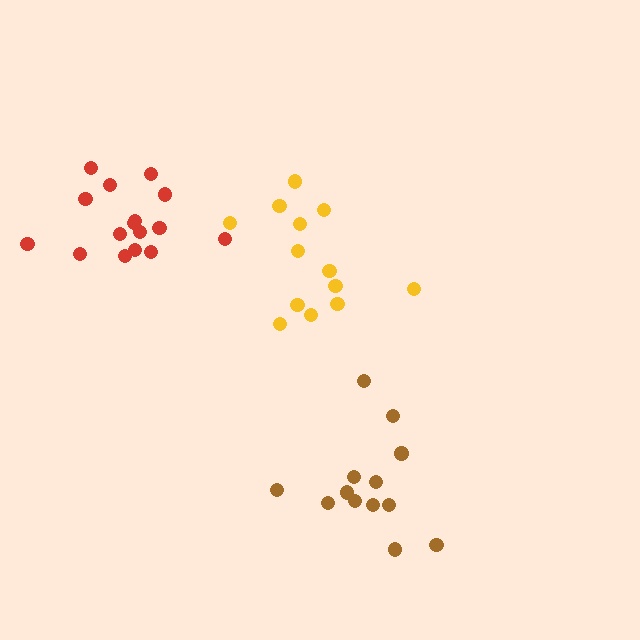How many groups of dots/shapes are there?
There are 3 groups.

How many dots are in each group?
Group 1: 13 dots, Group 2: 16 dots, Group 3: 13 dots (42 total).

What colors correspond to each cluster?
The clusters are colored: yellow, red, brown.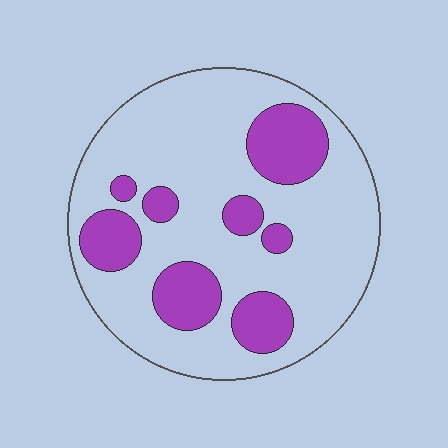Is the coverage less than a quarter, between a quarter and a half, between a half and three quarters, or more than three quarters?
Less than a quarter.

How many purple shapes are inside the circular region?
8.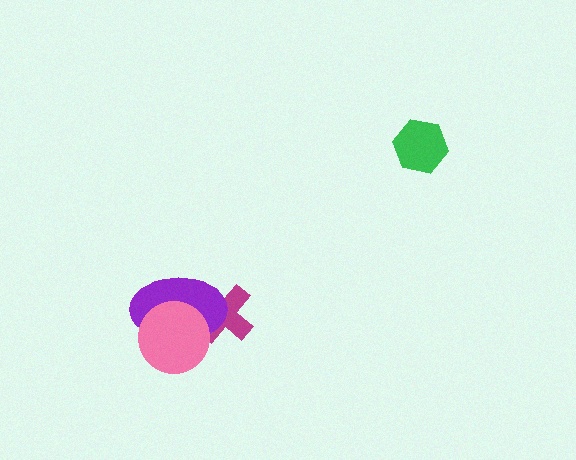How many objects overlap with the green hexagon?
0 objects overlap with the green hexagon.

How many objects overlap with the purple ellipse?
2 objects overlap with the purple ellipse.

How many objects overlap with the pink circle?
2 objects overlap with the pink circle.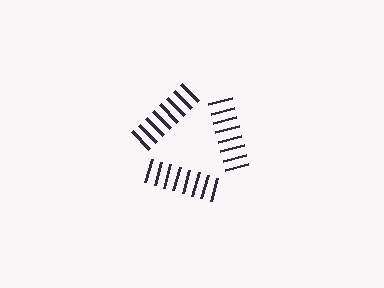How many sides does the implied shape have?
3 sides — the line-ends trace a triangle.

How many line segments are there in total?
24 — 8 along each of the 3 edges.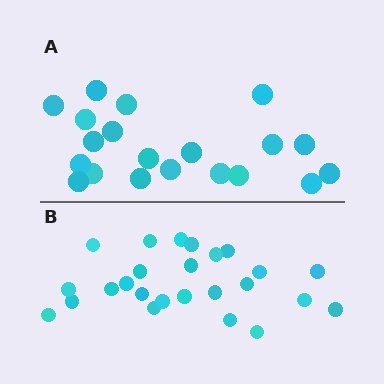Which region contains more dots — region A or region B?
Region B (the bottom region) has more dots.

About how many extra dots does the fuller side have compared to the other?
Region B has about 5 more dots than region A.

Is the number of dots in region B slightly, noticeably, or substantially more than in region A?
Region B has noticeably more, but not dramatically so. The ratio is roughly 1.2 to 1.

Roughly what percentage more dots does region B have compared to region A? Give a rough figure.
About 25% more.